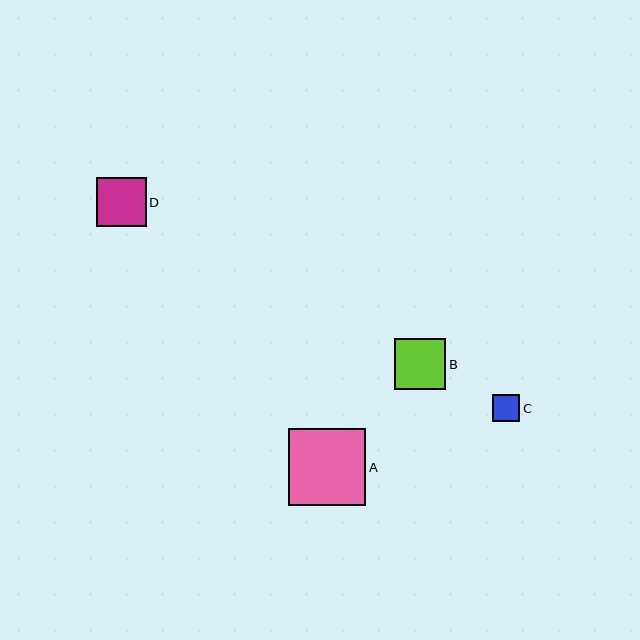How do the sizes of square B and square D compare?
Square B and square D are approximately the same size.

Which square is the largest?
Square A is the largest with a size of approximately 78 pixels.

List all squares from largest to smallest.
From largest to smallest: A, B, D, C.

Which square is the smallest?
Square C is the smallest with a size of approximately 27 pixels.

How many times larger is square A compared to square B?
Square A is approximately 1.5 times the size of square B.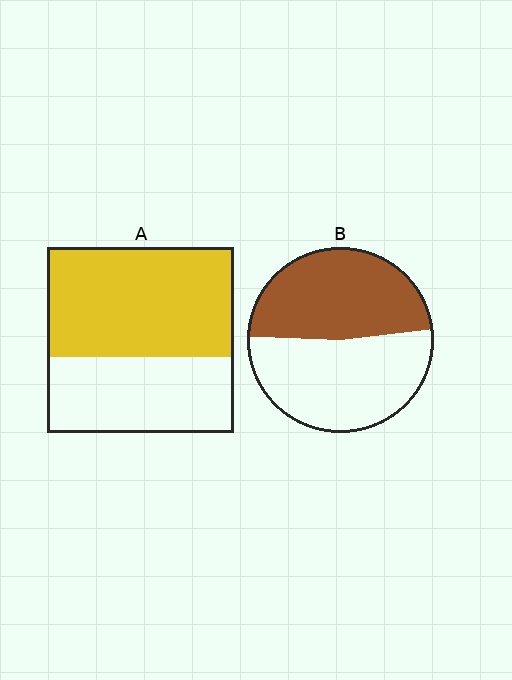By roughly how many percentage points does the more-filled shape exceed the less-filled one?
By roughly 10 percentage points (A over B).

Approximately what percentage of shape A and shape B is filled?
A is approximately 60% and B is approximately 50%.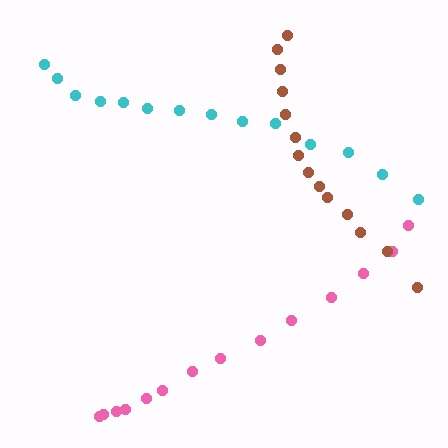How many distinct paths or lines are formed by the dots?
There are 3 distinct paths.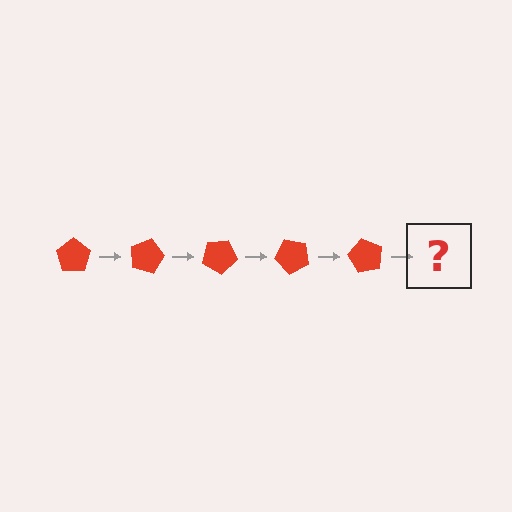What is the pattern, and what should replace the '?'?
The pattern is that the pentagon rotates 15 degrees each step. The '?' should be a red pentagon rotated 75 degrees.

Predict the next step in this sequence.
The next step is a red pentagon rotated 75 degrees.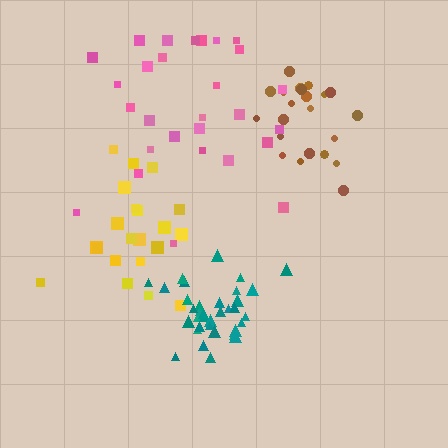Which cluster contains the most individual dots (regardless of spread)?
Teal (35).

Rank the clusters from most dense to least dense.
teal, brown, yellow, pink.